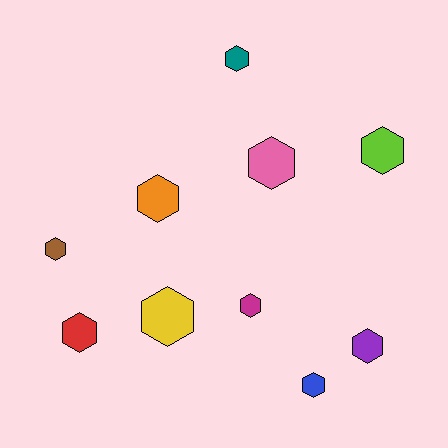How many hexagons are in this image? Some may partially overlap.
There are 10 hexagons.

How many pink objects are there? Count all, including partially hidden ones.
There is 1 pink object.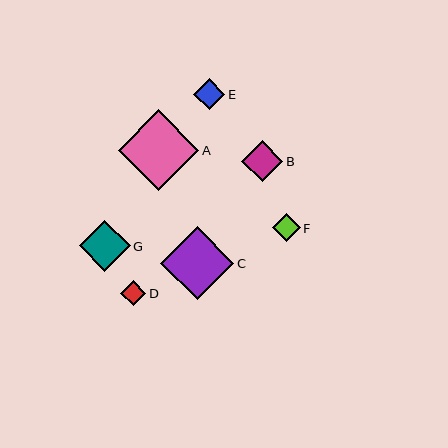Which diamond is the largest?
Diamond A is the largest with a size of approximately 81 pixels.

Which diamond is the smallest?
Diamond D is the smallest with a size of approximately 25 pixels.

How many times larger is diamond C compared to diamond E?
Diamond C is approximately 2.4 times the size of diamond E.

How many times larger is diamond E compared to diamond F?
Diamond E is approximately 1.1 times the size of diamond F.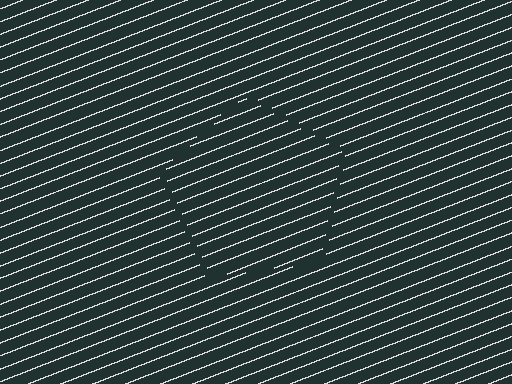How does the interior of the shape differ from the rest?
The interior of the shape contains the same grating, shifted by half a period — the contour is defined by the phase discontinuity where line-ends from the inner and outer gratings abut.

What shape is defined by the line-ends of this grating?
An illusory pentagon. The interior of the shape contains the same grating, shifted by half a period — the contour is defined by the phase discontinuity where line-ends from the inner and outer gratings abut.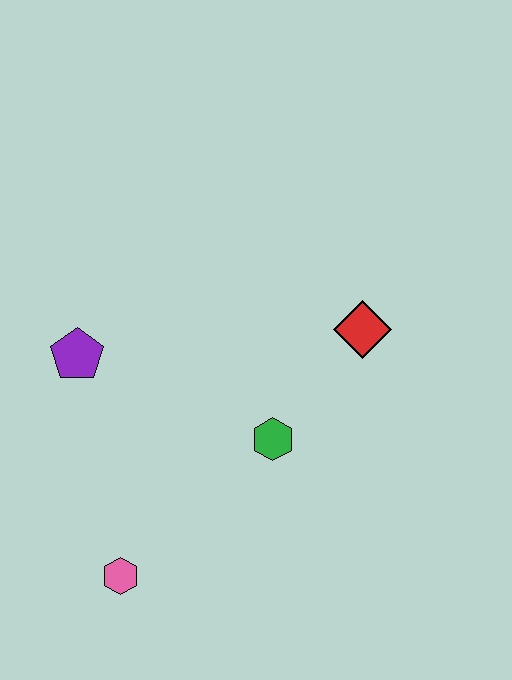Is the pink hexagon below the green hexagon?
Yes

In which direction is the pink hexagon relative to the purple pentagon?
The pink hexagon is below the purple pentagon.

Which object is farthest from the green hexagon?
The purple pentagon is farthest from the green hexagon.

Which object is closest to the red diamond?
The green hexagon is closest to the red diamond.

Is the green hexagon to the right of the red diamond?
No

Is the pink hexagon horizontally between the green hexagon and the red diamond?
No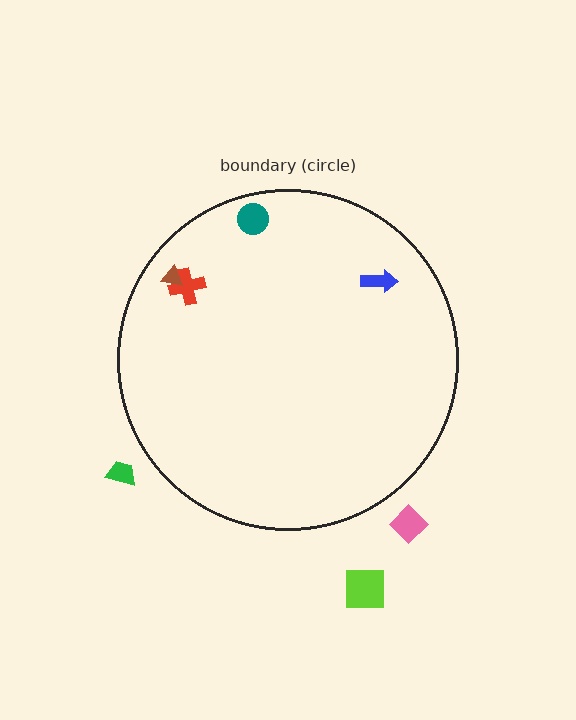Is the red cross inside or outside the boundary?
Inside.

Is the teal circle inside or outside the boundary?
Inside.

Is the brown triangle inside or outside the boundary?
Inside.